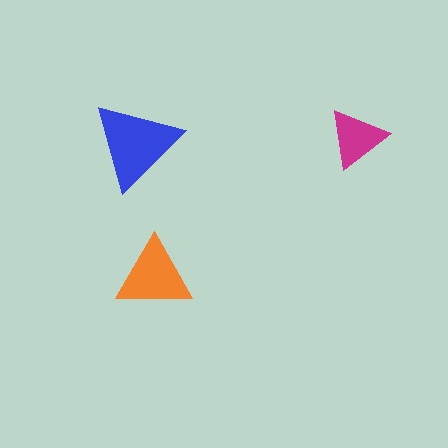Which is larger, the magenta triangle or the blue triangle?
The blue one.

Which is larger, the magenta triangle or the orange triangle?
The orange one.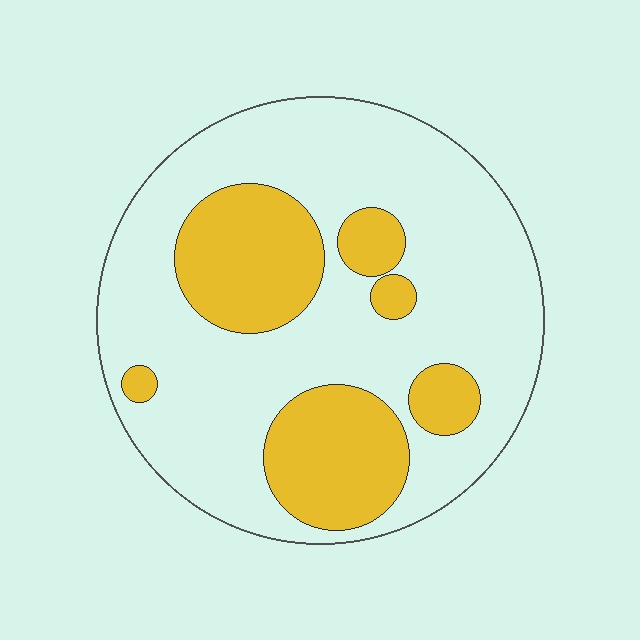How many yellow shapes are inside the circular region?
6.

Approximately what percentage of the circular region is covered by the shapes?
Approximately 30%.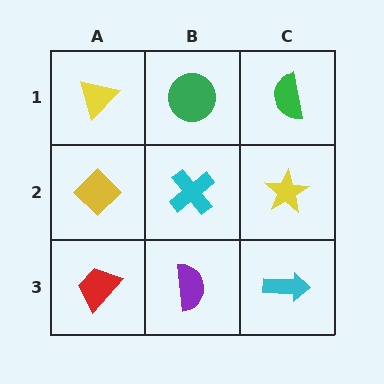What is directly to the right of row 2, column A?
A cyan cross.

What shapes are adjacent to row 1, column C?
A yellow star (row 2, column C), a green circle (row 1, column B).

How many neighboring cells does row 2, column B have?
4.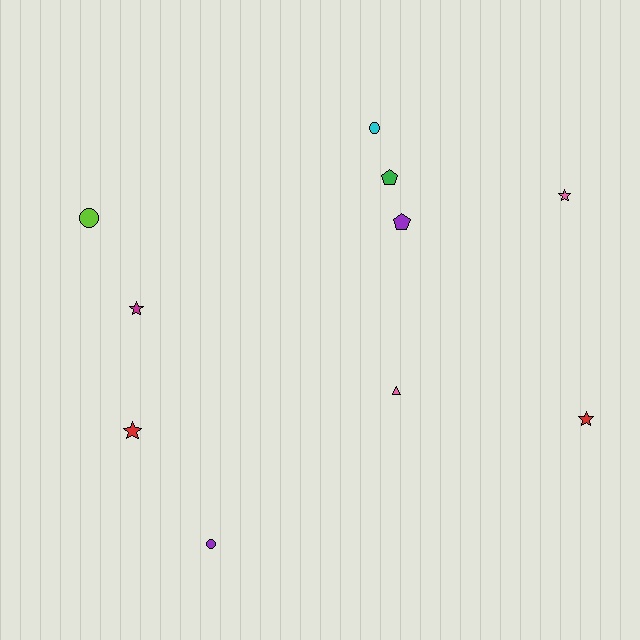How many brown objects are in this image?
There are no brown objects.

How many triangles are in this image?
There is 1 triangle.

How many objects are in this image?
There are 10 objects.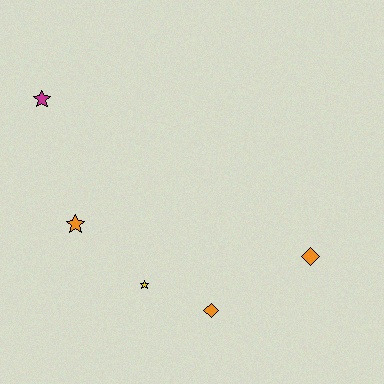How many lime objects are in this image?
There are no lime objects.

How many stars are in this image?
There are 3 stars.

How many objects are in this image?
There are 5 objects.